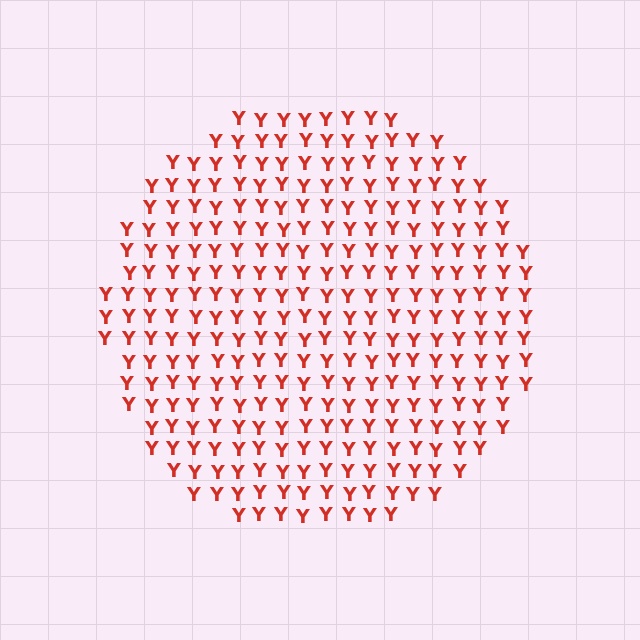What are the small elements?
The small elements are letter Y's.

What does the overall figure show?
The overall figure shows a circle.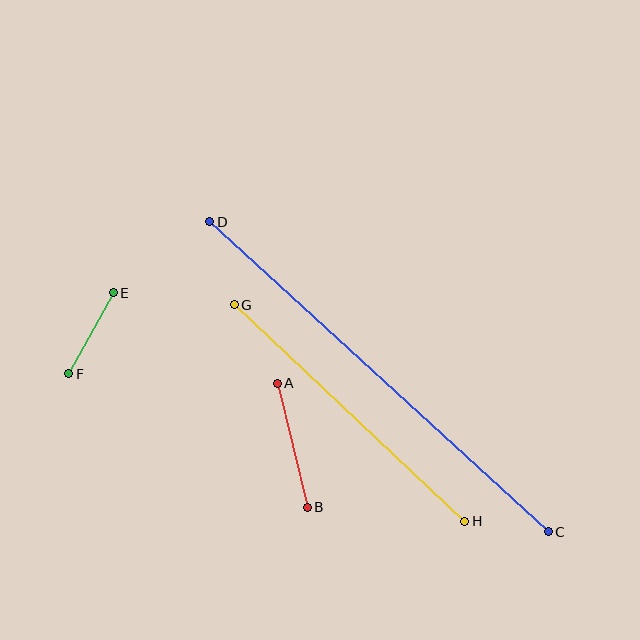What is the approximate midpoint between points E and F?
The midpoint is at approximately (91, 333) pixels.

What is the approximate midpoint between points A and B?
The midpoint is at approximately (292, 445) pixels.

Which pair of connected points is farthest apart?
Points C and D are farthest apart.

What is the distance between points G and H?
The distance is approximately 316 pixels.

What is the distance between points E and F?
The distance is approximately 93 pixels.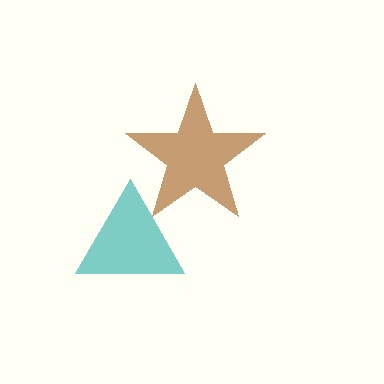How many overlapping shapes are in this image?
There are 2 overlapping shapes in the image.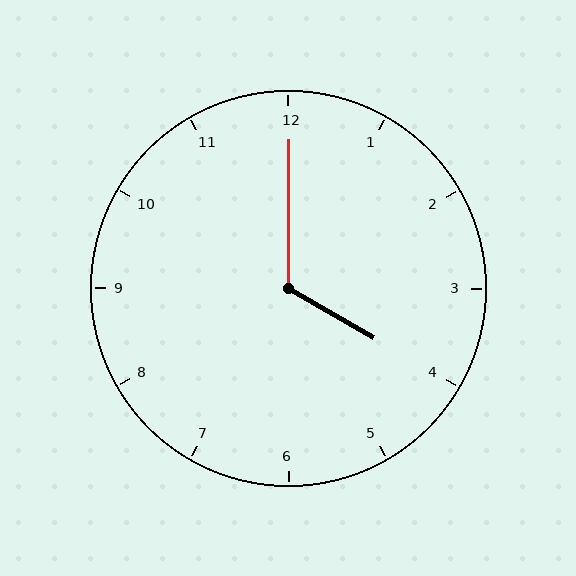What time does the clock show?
4:00.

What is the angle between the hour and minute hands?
Approximately 120 degrees.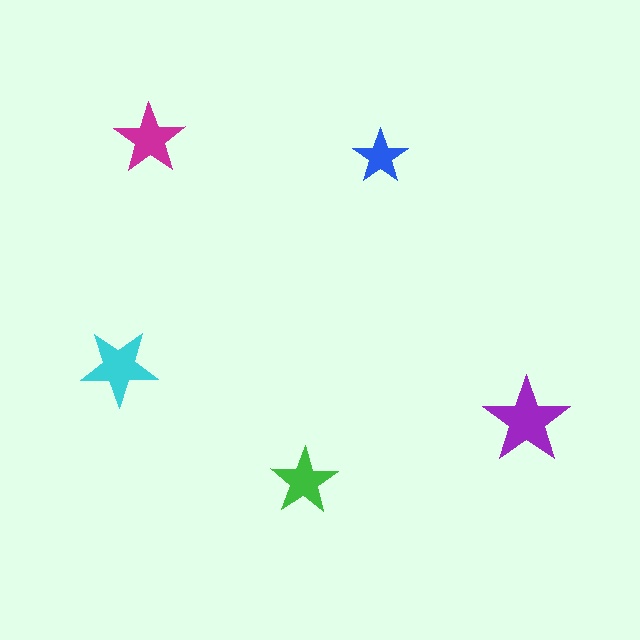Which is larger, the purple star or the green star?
The purple one.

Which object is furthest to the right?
The purple star is rightmost.